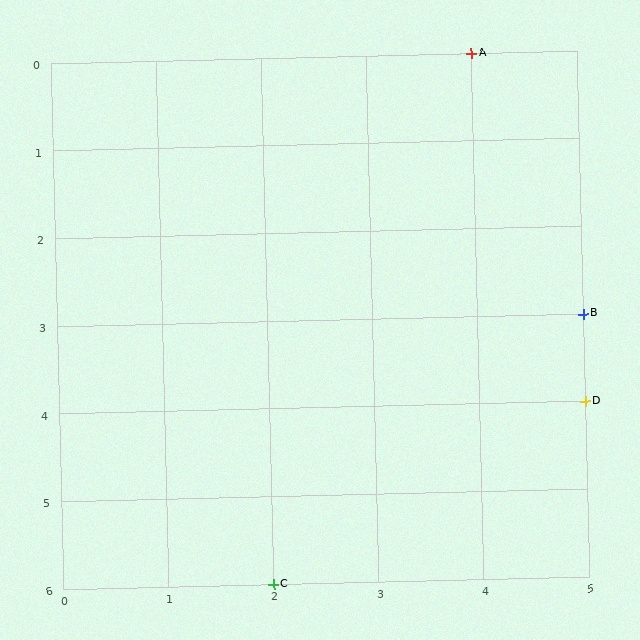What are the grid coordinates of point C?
Point C is at grid coordinates (2, 6).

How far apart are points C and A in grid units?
Points C and A are 2 columns and 6 rows apart (about 6.3 grid units diagonally).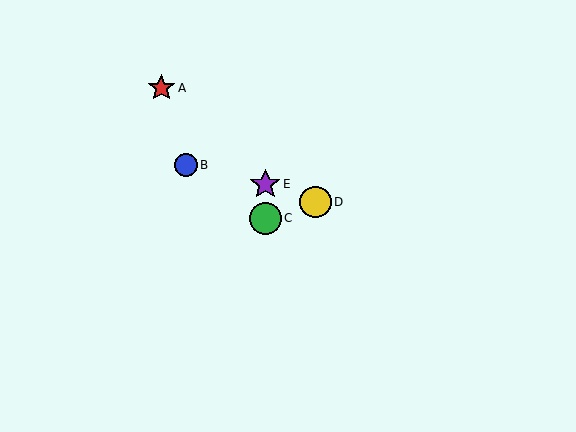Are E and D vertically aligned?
No, E is at x≈265 and D is at x≈316.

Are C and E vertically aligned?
Yes, both are at x≈265.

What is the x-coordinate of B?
Object B is at x≈186.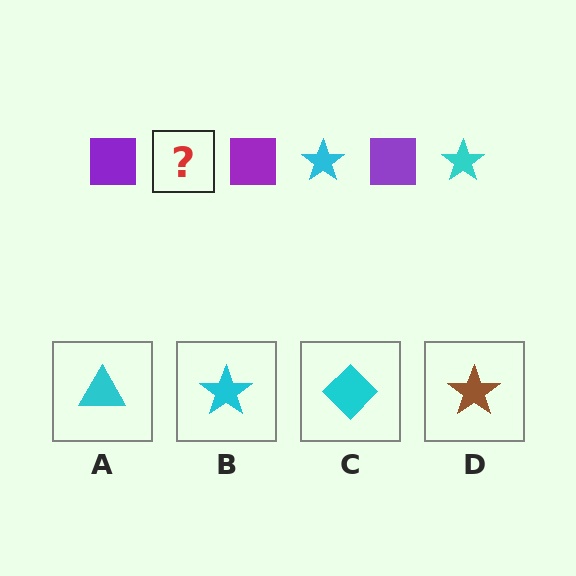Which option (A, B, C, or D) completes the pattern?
B.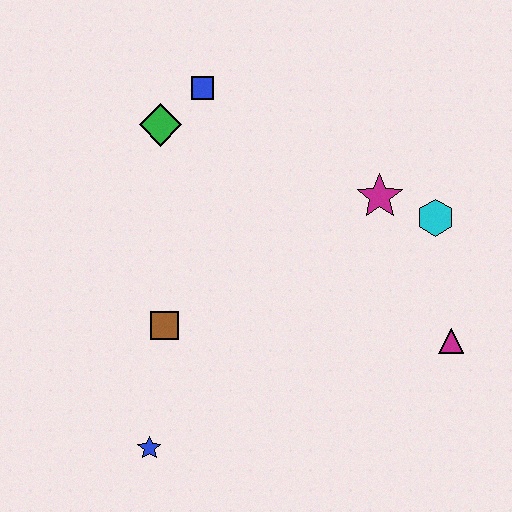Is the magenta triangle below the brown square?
Yes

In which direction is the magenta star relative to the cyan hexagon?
The magenta star is to the left of the cyan hexagon.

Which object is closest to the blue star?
The brown square is closest to the blue star.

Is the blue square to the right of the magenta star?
No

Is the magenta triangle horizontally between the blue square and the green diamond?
No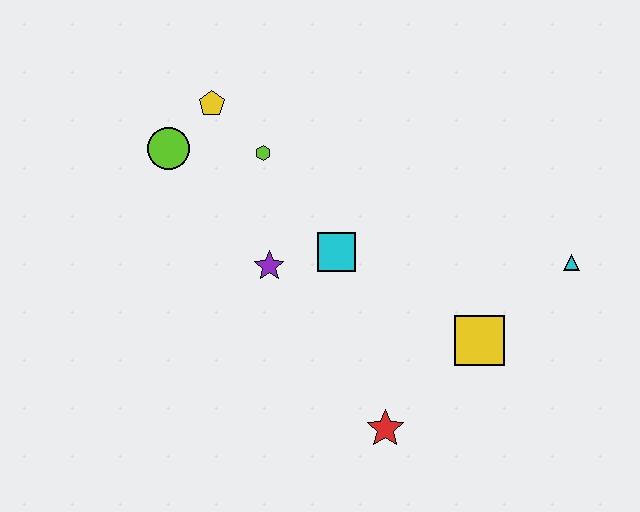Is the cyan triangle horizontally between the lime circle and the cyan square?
No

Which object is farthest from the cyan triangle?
The lime circle is farthest from the cyan triangle.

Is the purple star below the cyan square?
Yes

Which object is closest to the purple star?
The cyan square is closest to the purple star.